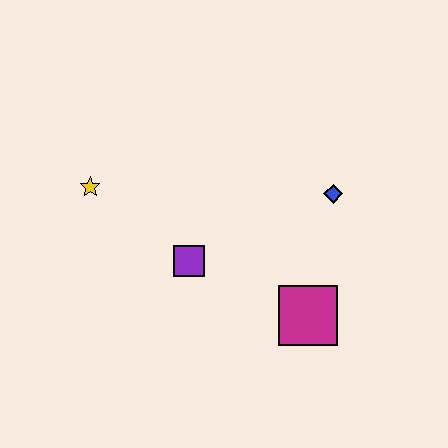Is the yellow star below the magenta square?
No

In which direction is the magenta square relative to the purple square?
The magenta square is to the right of the purple square.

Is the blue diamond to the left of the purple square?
No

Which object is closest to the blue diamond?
The magenta square is closest to the blue diamond.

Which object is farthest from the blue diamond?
The yellow star is farthest from the blue diamond.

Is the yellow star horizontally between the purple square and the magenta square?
No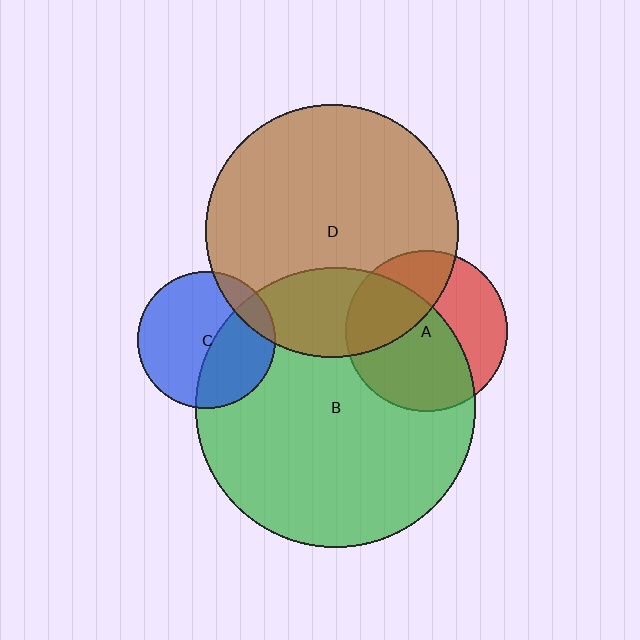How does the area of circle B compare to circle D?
Approximately 1.2 times.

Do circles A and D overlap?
Yes.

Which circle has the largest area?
Circle B (green).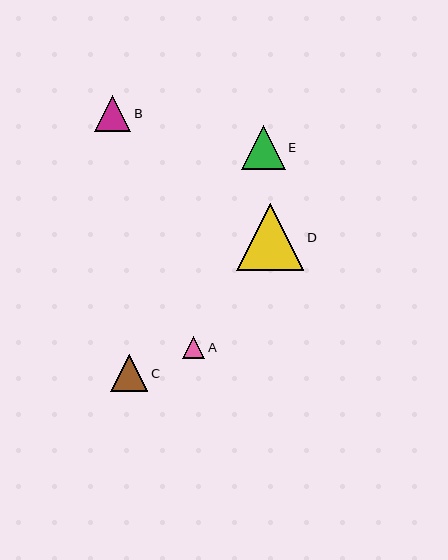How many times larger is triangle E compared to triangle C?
Triangle E is approximately 1.2 times the size of triangle C.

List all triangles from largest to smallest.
From largest to smallest: D, E, C, B, A.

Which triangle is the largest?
Triangle D is the largest with a size of approximately 67 pixels.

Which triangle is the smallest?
Triangle A is the smallest with a size of approximately 22 pixels.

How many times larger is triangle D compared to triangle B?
Triangle D is approximately 1.9 times the size of triangle B.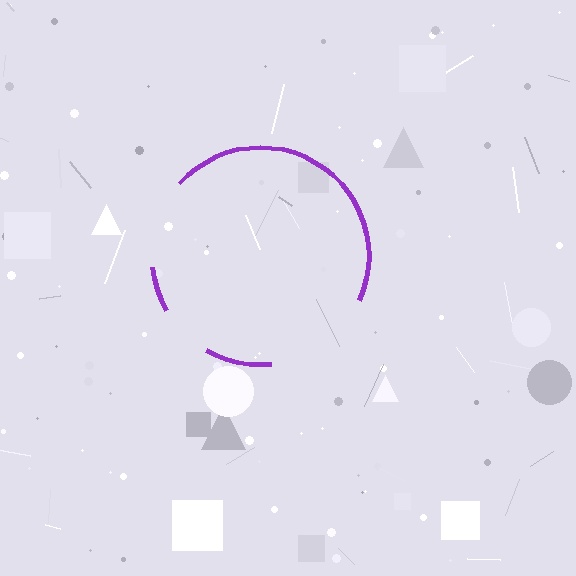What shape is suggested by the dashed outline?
The dashed outline suggests a circle.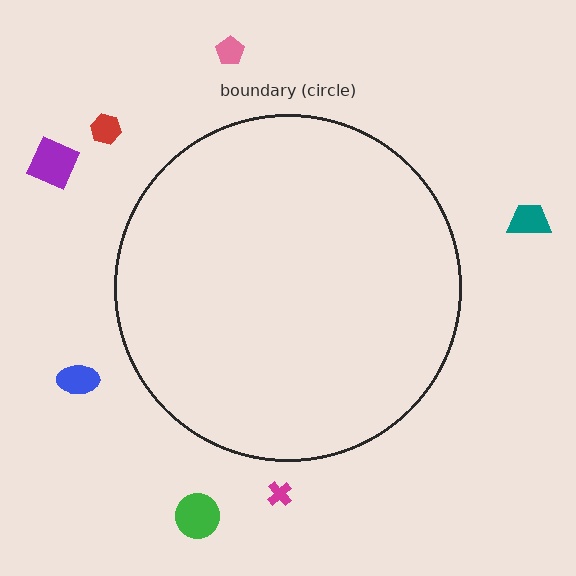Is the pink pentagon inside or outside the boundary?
Outside.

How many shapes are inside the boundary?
0 inside, 7 outside.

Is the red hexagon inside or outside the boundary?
Outside.